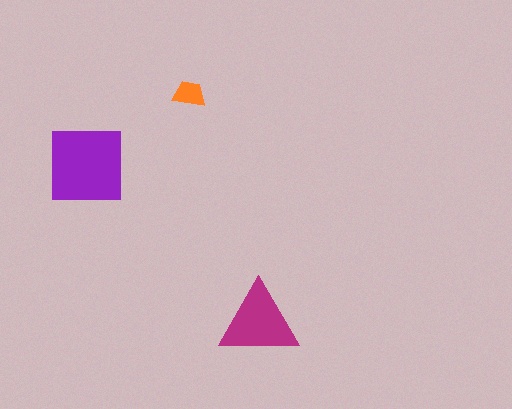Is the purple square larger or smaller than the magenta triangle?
Larger.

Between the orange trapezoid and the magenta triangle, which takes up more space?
The magenta triangle.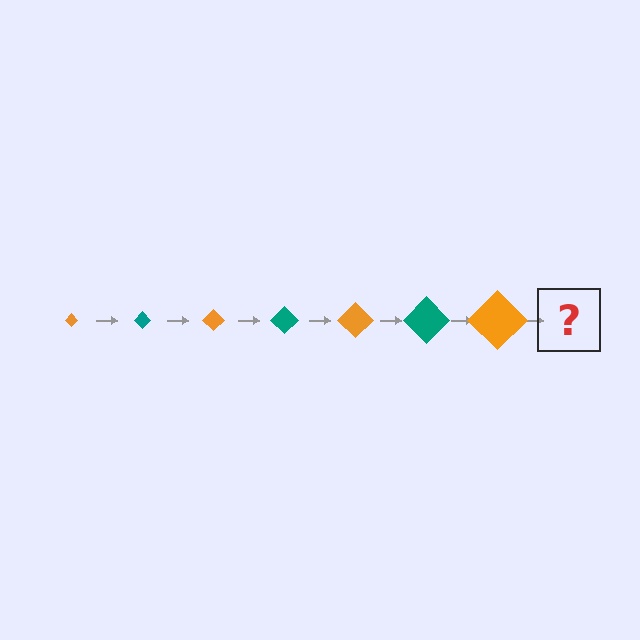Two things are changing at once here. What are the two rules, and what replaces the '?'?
The two rules are that the diamond grows larger each step and the color cycles through orange and teal. The '?' should be a teal diamond, larger than the previous one.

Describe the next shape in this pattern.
It should be a teal diamond, larger than the previous one.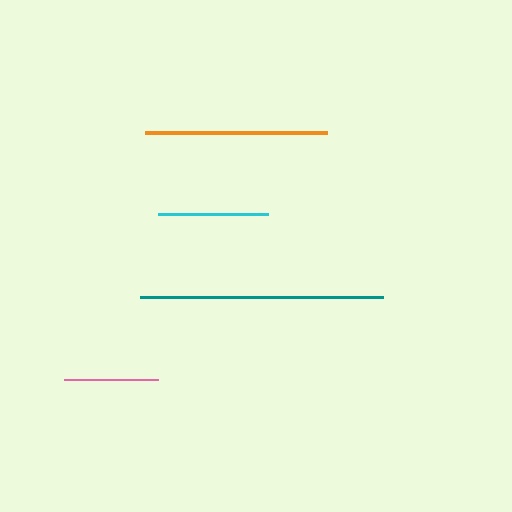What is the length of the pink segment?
The pink segment is approximately 95 pixels long.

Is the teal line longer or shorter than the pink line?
The teal line is longer than the pink line.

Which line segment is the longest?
The teal line is the longest at approximately 242 pixels.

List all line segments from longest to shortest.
From longest to shortest: teal, orange, cyan, pink.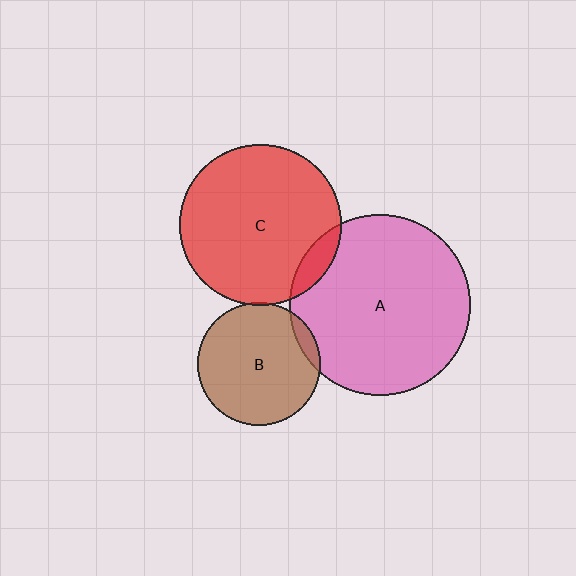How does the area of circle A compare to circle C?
Approximately 1.3 times.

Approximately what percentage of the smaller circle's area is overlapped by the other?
Approximately 10%.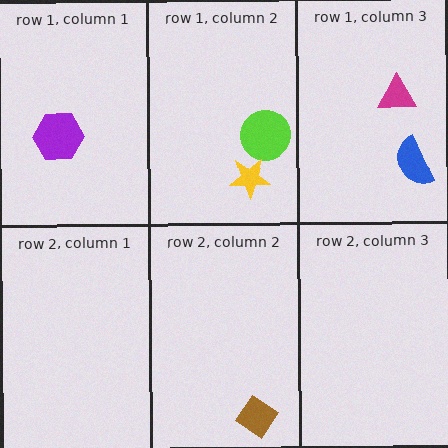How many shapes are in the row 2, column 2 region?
1.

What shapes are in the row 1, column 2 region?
The lime circle, the yellow star.